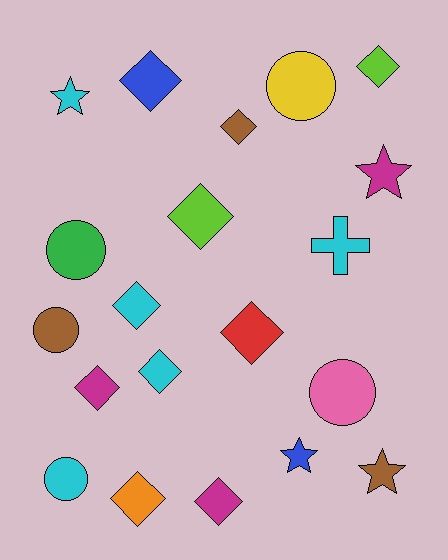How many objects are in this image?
There are 20 objects.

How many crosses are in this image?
There is 1 cross.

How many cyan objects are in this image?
There are 5 cyan objects.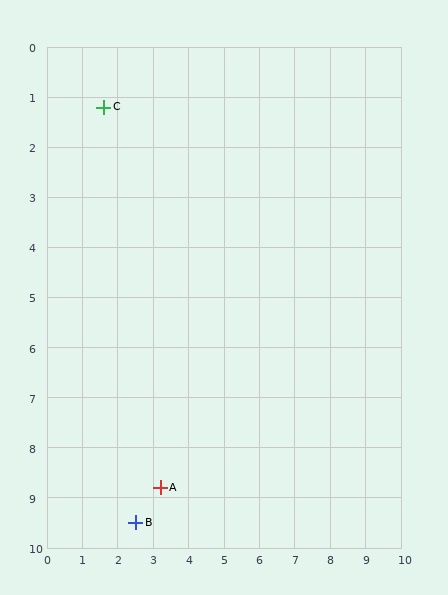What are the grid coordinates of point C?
Point C is at approximately (1.6, 1.2).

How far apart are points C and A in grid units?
Points C and A are about 7.8 grid units apart.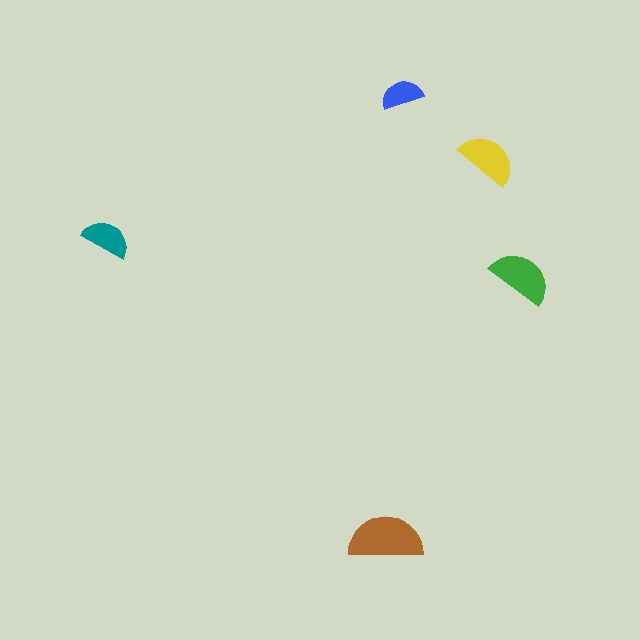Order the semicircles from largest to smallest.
the brown one, the green one, the yellow one, the teal one, the blue one.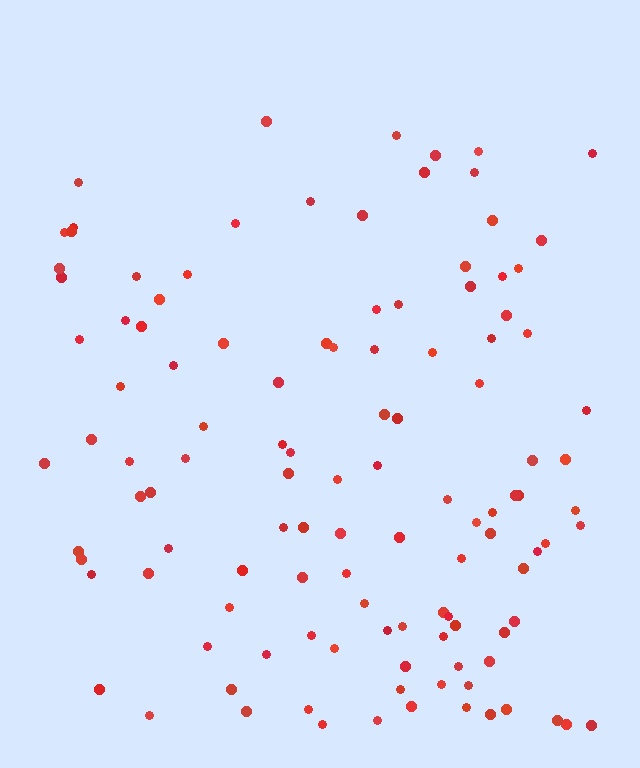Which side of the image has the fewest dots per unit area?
The top.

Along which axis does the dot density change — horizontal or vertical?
Vertical.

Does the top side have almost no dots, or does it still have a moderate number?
Still a moderate number, just noticeably fewer than the bottom.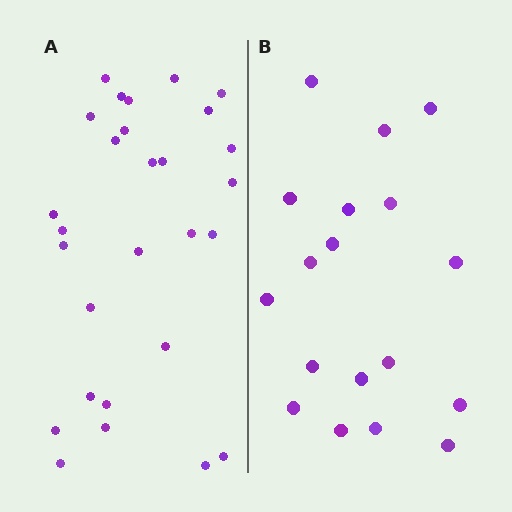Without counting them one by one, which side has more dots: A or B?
Region A (the left region) has more dots.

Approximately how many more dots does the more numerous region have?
Region A has roughly 10 or so more dots than region B.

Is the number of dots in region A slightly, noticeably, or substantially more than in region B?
Region A has substantially more. The ratio is roughly 1.6 to 1.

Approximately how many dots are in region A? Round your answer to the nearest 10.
About 30 dots. (The exact count is 28, which rounds to 30.)